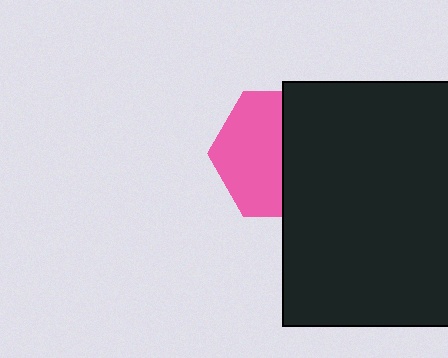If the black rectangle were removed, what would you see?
You would see the complete pink hexagon.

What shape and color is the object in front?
The object in front is a black rectangle.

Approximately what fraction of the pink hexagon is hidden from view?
Roughly 48% of the pink hexagon is hidden behind the black rectangle.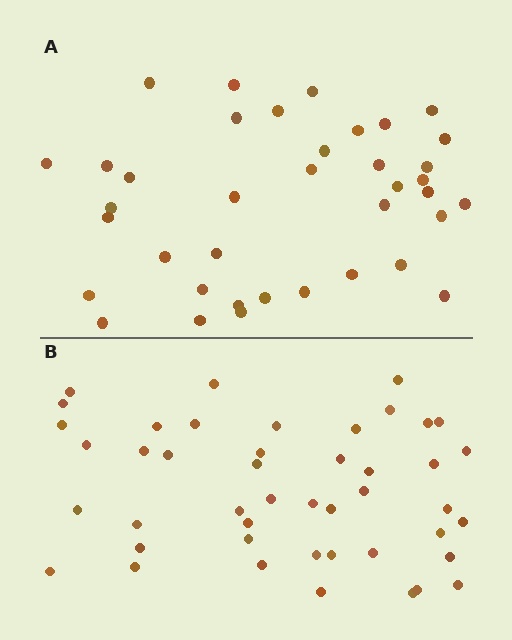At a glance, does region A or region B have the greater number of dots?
Region B (the bottom region) has more dots.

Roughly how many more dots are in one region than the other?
Region B has roughly 8 or so more dots than region A.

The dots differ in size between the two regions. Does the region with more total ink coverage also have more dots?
No. Region A has more total ink coverage because its dots are larger, but region B actually contains more individual dots. Total area can be misleading — the number of items is what matters here.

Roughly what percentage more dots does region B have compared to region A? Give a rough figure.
About 20% more.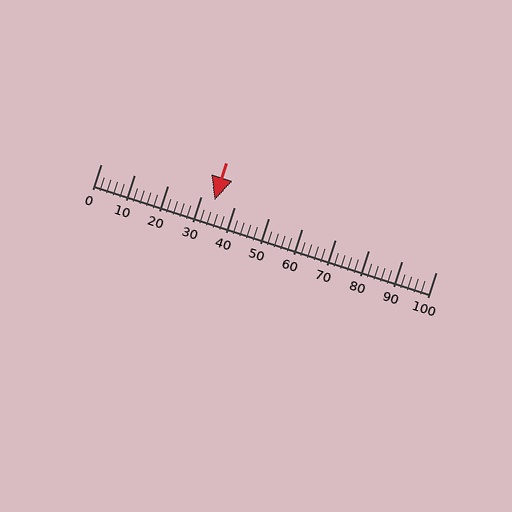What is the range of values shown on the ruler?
The ruler shows values from 0 to 100.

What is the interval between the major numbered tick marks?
The major tick marks are spaced 10 units apart.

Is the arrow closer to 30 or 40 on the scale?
The arrow is closer to 30.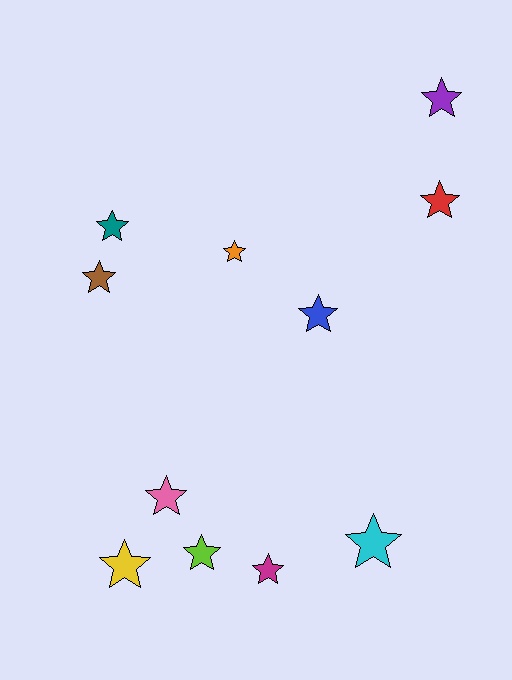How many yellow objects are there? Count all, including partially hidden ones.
There is 1 yellow object.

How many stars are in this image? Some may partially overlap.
There are 11 stars.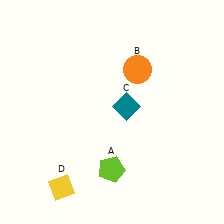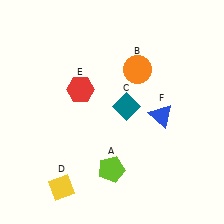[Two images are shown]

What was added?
A red hexagon (E), a blue triangle (F) were added in Image 2.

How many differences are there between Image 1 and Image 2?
There are 2 differences between the two images.